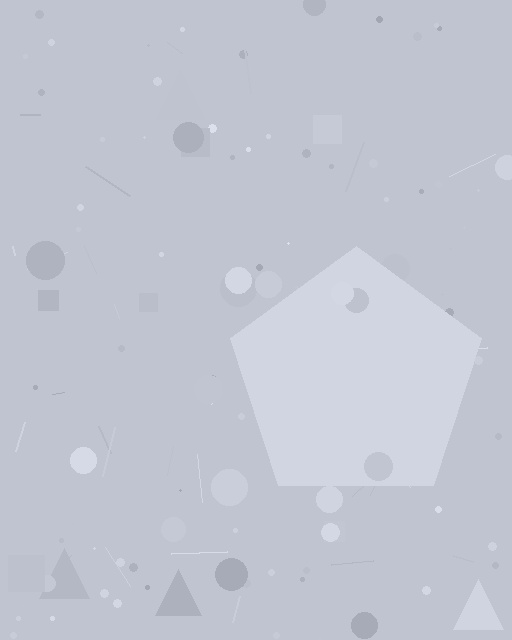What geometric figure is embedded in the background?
A pentagon is embedded in the background.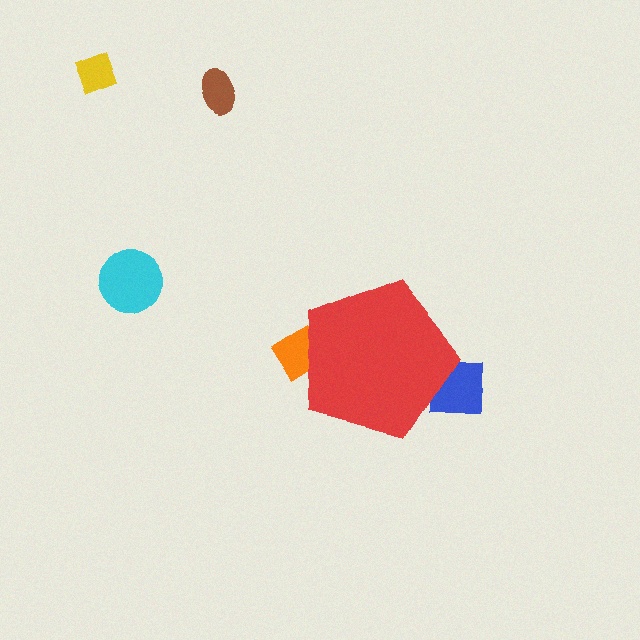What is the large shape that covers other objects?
A red pentagon.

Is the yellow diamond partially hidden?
No, the yellow diamond is fully visible.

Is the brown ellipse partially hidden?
No, the brown ellipse is fully visible.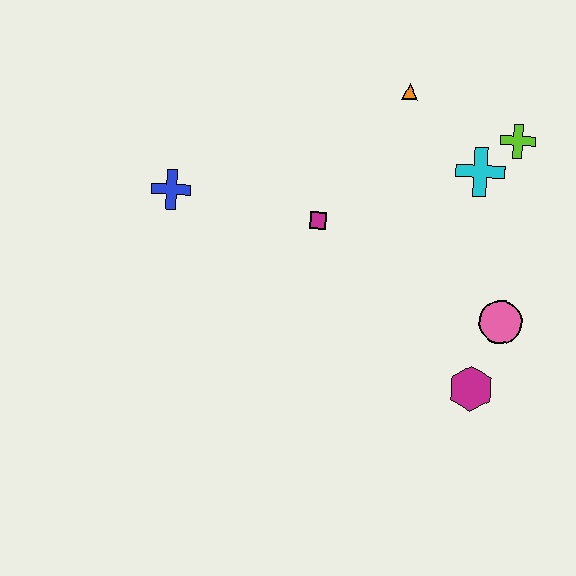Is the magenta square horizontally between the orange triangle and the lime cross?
No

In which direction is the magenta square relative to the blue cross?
The magenta square is to the right of the blue cross.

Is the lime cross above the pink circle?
Yes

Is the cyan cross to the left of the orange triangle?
No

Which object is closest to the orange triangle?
The cyan cross is closest to the orange triangle.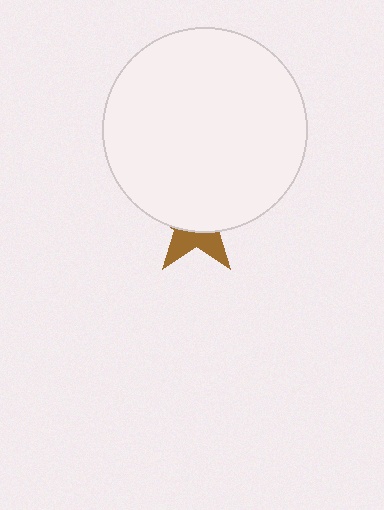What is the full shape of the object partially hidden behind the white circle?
The partially hidden object is a brown star.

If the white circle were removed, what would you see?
You would see the complete brown star.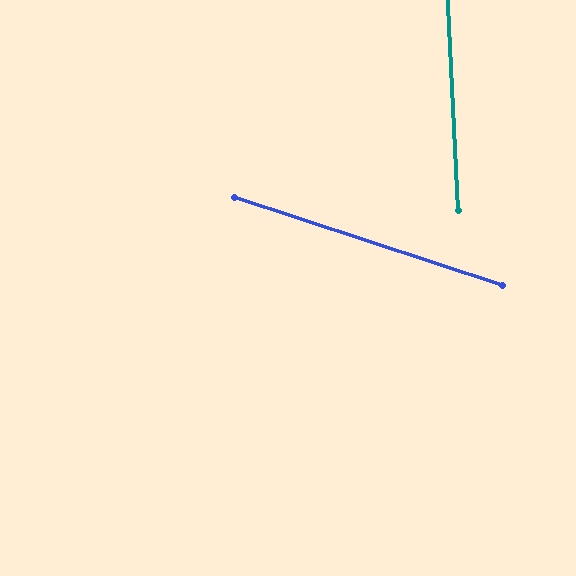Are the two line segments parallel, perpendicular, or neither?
Neither parallel nor perpendicular — they differ by about 69°.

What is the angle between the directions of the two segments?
Approximately 69 degrees.